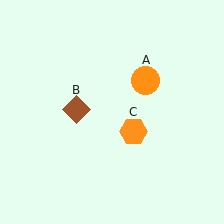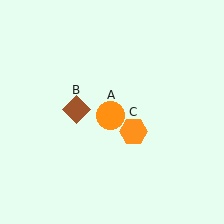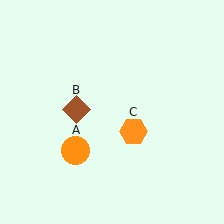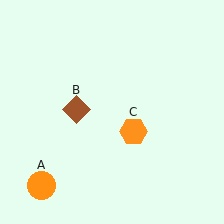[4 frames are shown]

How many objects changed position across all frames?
1 object changed position: orange circle (object A).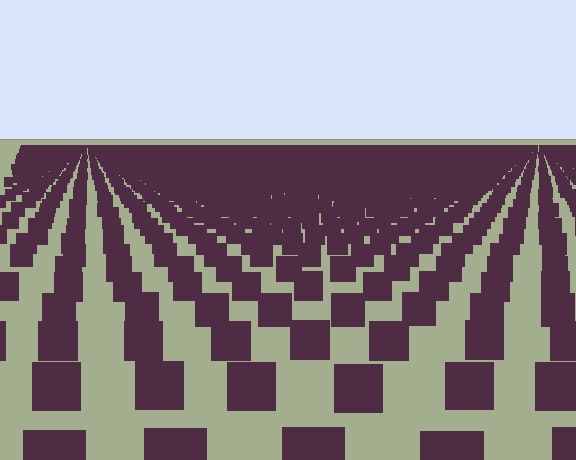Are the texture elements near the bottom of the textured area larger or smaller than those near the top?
Larger. Near the bottom, elements are closer to the viewer and appear at a bigger on-screen size.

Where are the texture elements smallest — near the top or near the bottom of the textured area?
Near the top.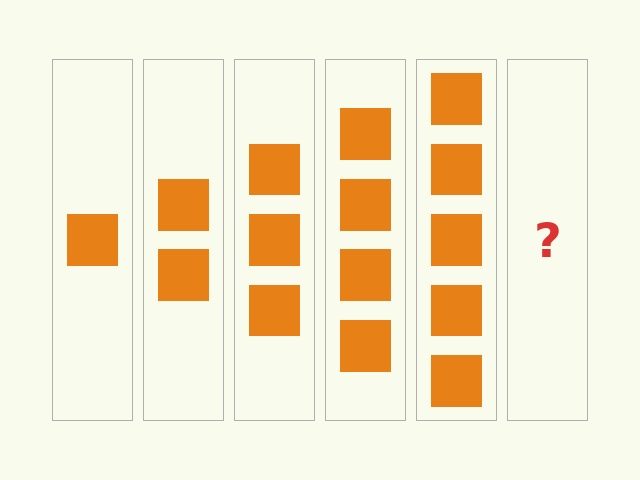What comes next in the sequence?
The next element should be 6 squares.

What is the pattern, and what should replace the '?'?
The pattern is that each step adds one more square. The '?' should be 6 squares.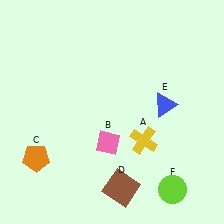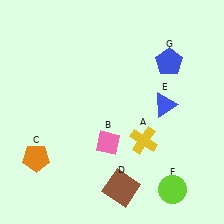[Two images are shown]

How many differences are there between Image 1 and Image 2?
There is 1 difference between the two images.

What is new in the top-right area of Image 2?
A blue pentagon (G) was added in the top-right area of Image 2.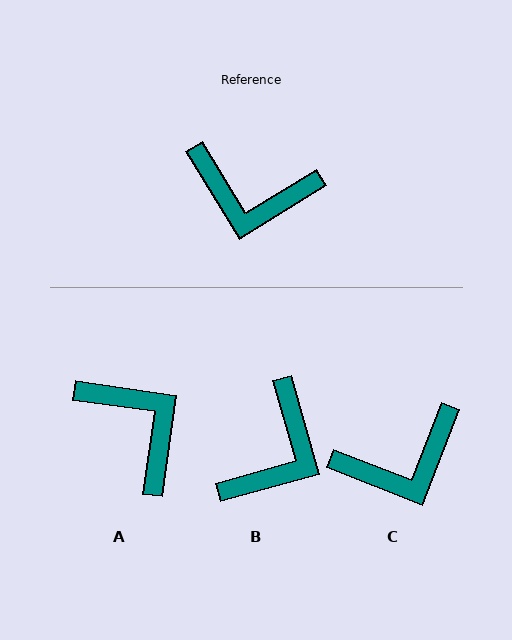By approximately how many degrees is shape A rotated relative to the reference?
Approximately 140 degrees counter-clockwise.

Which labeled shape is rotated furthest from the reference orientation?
A, about 140 degrees away.